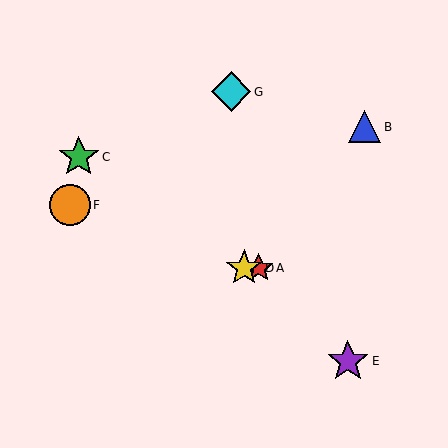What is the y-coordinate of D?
Object D is at y≈268.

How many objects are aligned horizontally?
2 objects (A, D) are aligned horizontally.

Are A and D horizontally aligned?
Yes, both are at y≈268.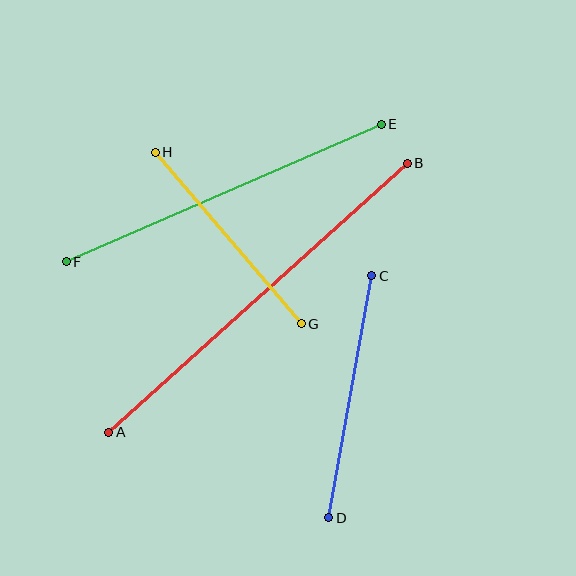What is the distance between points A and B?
The distance is approximately 402 pixels.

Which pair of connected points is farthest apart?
Points A and B are farthest apart.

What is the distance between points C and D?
The distance is approximately 246 pixels.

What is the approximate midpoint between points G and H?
The midpoint is at approximately (228, 238) pixels.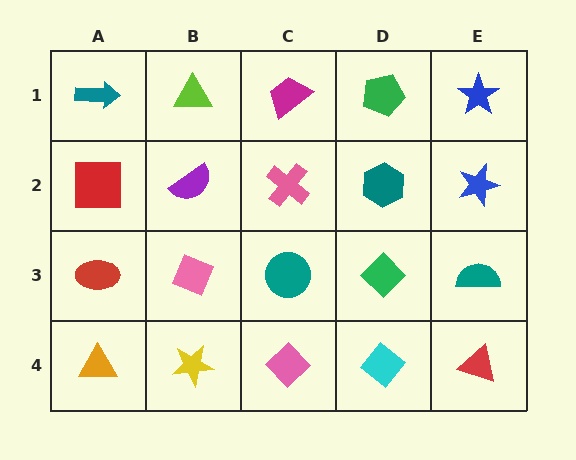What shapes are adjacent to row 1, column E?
A blue star (row 2, column E), a green pentagon (row 1, column D).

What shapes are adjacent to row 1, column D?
A teal hexagon (row 2, column D), a magenta trapezoid (row 1, column C), a blue star (row 1, column E).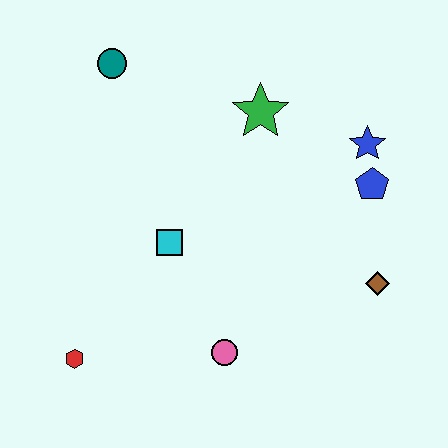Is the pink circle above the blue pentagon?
No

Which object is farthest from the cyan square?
The blue star is farthest from the cyan square.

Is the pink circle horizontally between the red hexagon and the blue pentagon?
Yes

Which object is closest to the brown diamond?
The blue pentagon is closest to the brown diamond.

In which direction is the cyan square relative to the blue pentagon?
The cyan square is to the left of the blue pentagon.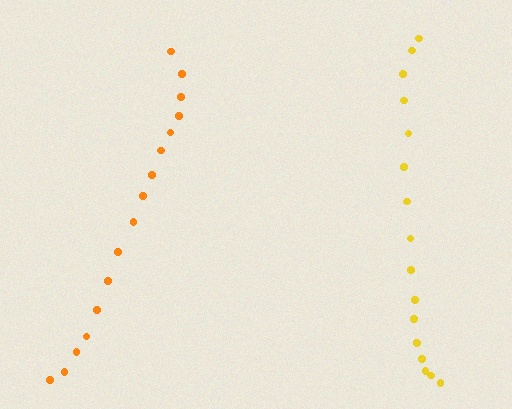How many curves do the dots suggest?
There are 2 distinct paths.